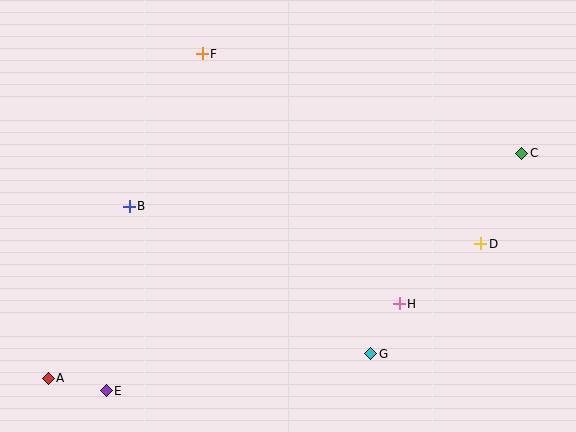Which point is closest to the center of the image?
Point H at (399, 304) is closest to the center.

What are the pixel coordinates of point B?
Point B is at (129, 206).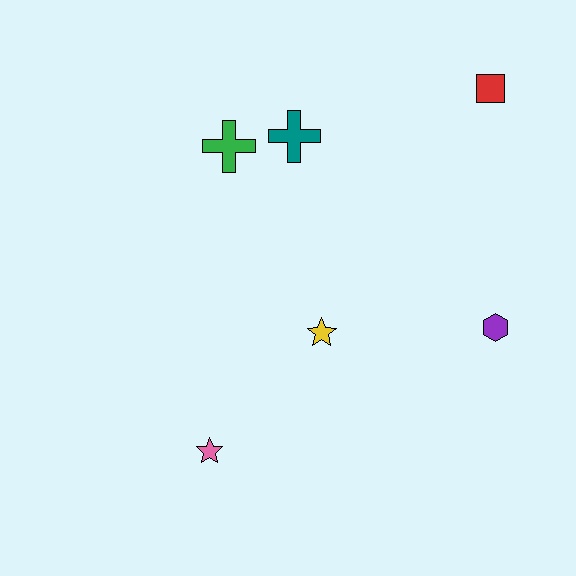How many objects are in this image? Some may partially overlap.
There are 6 objects.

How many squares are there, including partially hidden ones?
There is 1 square.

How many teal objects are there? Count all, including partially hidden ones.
There is 1 teal object.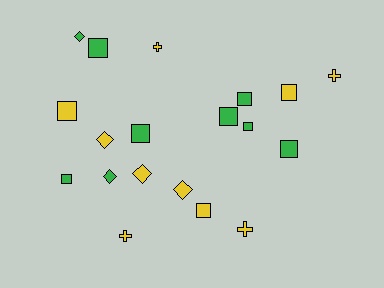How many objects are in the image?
There are 19 objects.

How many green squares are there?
There are 7 green squares.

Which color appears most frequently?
Yellow, with 10 objects.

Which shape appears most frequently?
Square, with 10 objects.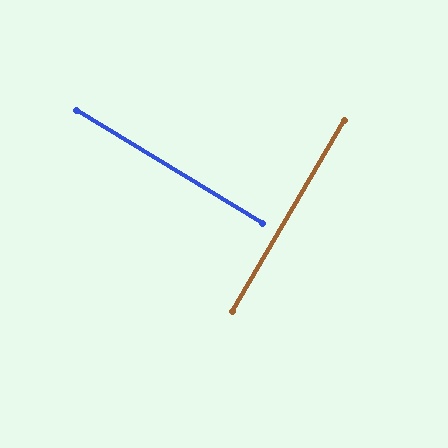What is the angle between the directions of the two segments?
Approximately 89 degrees.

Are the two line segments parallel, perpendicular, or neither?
Perpendicular — they meet at approximately 89°.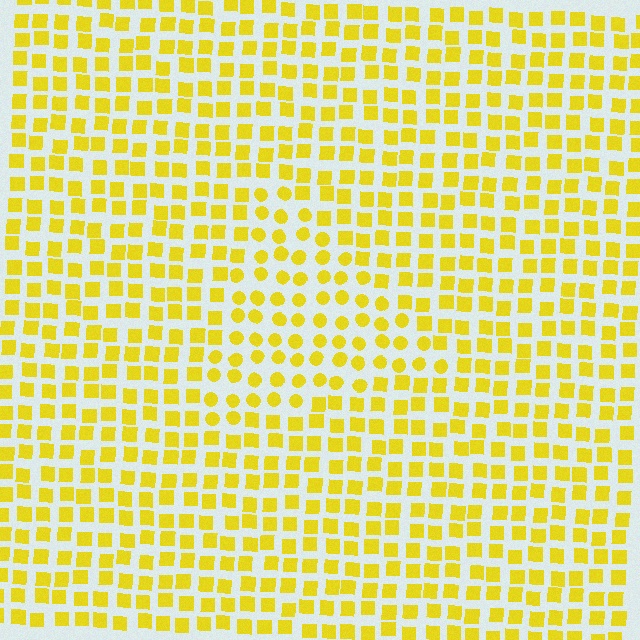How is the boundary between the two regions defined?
The boundary is defined by a change in element shape: circles inside vs. squares outside. All elements share the same color and spacing.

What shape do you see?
I see a triangle.